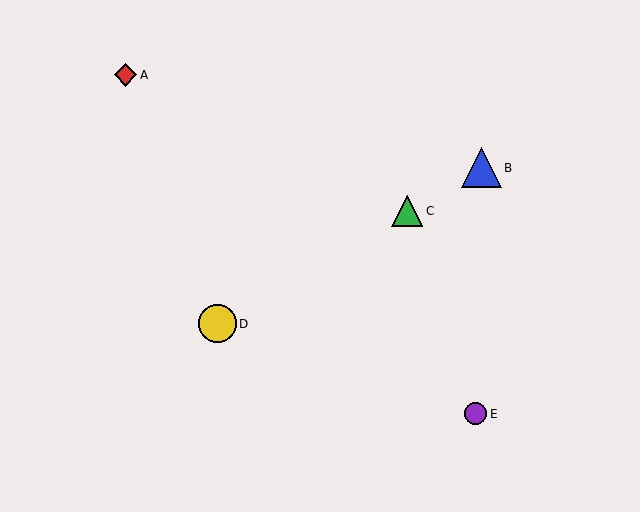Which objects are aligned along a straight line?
Objects B, C, D are aligned along a straight line.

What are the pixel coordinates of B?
Object B is at (481, 168).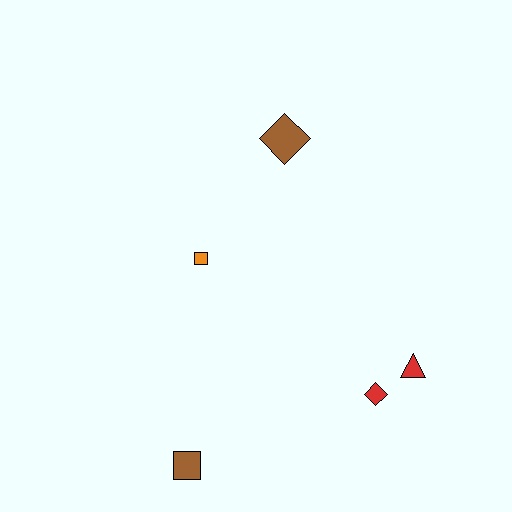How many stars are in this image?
There are no stars.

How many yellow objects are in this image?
There are no yellow objects.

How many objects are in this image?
There are 5 objects.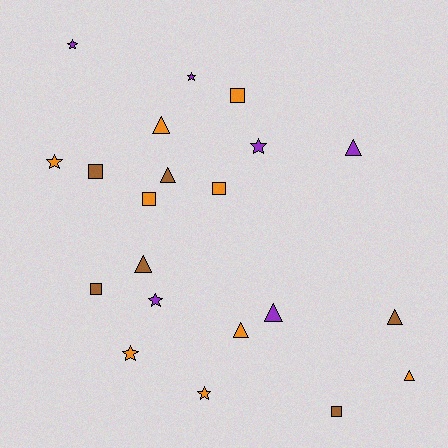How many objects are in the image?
There are 21 objects.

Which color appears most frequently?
Orange, with 9 objects.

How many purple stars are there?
There are 4 purple stars.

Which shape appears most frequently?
Triangle, with 8 objects.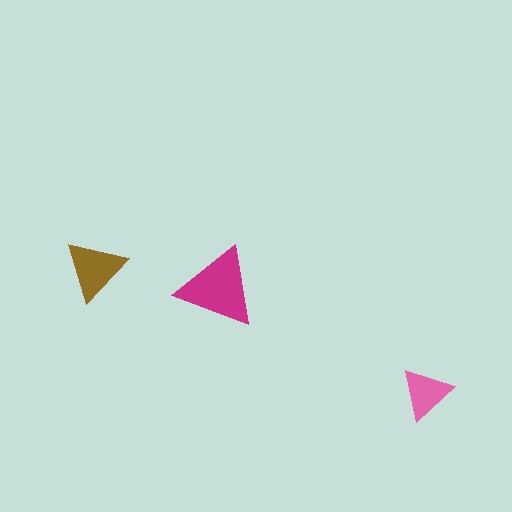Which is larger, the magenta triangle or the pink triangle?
The magenta one.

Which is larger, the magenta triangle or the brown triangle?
The magenta one.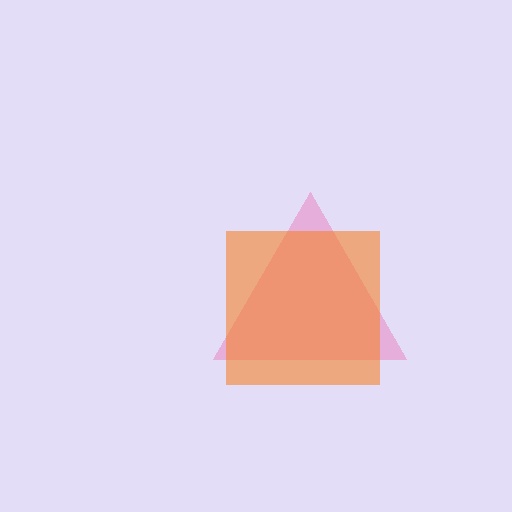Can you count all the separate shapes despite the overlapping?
Yes, there are 2 separate shapes.